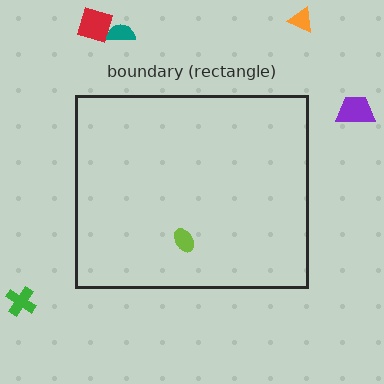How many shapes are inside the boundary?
1 inside, 5 outside.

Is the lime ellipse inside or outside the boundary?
Inside.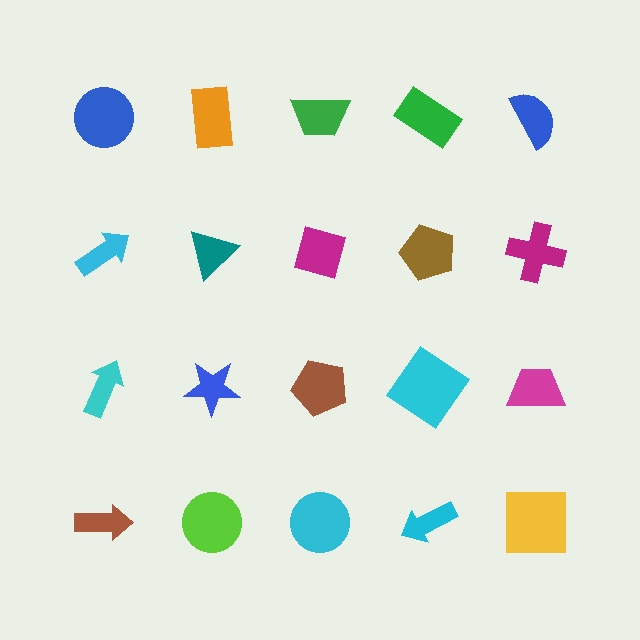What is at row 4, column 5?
A yellow square.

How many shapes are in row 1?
5 shapes.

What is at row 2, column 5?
A magenta cross.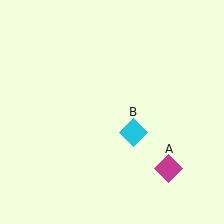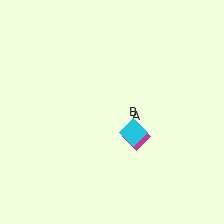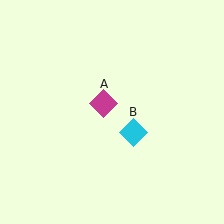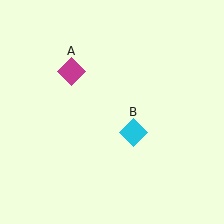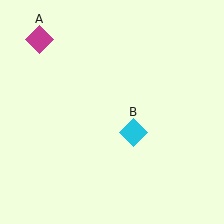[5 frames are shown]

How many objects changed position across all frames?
1 object changed position: magenta diamond (object A).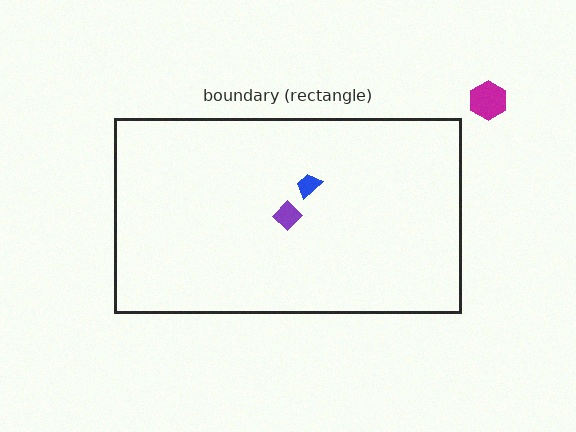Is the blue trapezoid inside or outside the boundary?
Inside.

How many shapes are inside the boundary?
2 inside, 1 outside.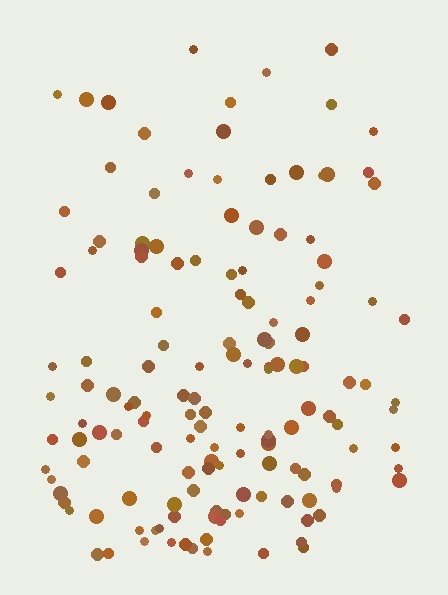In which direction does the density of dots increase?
From top to bottom, with the bottom side densest.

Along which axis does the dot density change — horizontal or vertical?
Vertical.